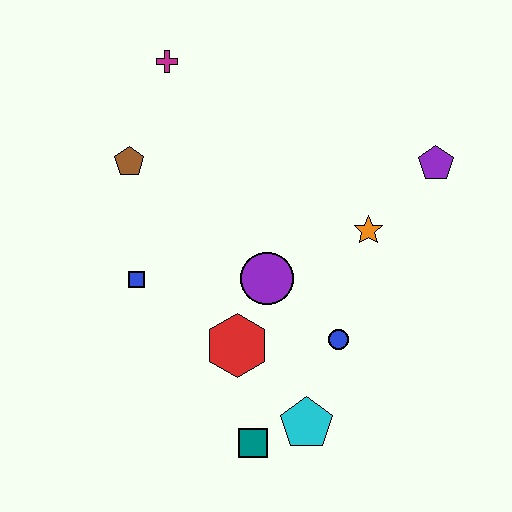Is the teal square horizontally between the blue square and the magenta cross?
No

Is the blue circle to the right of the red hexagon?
Yes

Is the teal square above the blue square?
No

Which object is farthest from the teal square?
The magenta cross is farthest from the teal square.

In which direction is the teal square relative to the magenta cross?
The teal square is below the magenta cross.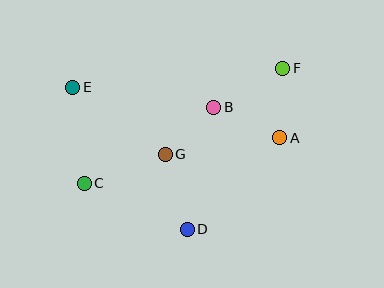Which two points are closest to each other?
Points B and G are closest to each other.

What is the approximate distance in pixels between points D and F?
The distance between D and F is approximately 187 pixels.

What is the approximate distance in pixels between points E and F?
The distance between E and F is approximately 211 pixels.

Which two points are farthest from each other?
Points C and F are farthest from each other.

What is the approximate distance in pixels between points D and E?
The distance between D and E is approximately 182 pixels.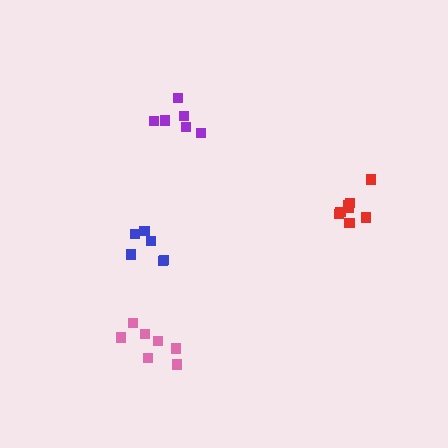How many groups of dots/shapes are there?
There are 4 groups.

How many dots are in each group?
Group 1: 7 dots, Group 2: 6 dots, Group 3: 8 dots, Group 4: 6 dots (27 total).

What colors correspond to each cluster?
The clusters are colored: pink, blue, red, purple.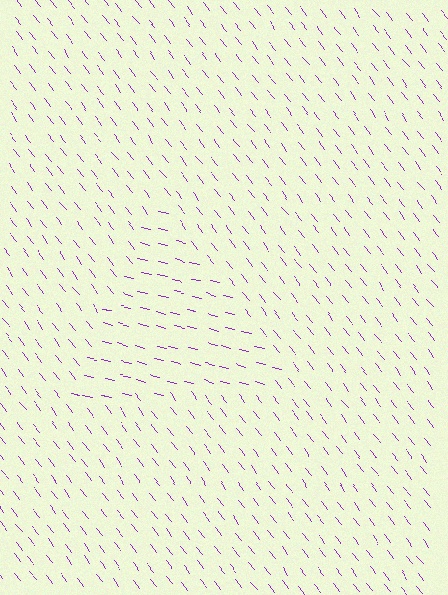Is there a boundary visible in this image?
Yes, there is a texture boundary formed by a change in line orientation.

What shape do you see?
I see a triangle.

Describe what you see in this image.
The image is filled with small purple line segments. A triangle region in the image has lines oriented differently from the surrounding lines, creating a visible texture boundary.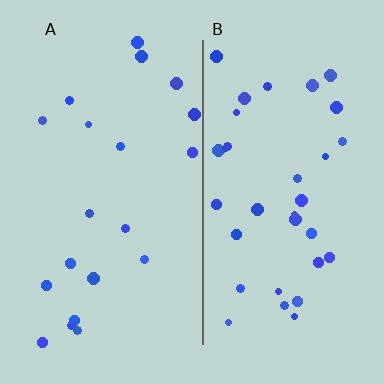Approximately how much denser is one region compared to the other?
Approximately 1.7× — region B over region A.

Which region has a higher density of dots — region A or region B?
B (the right).